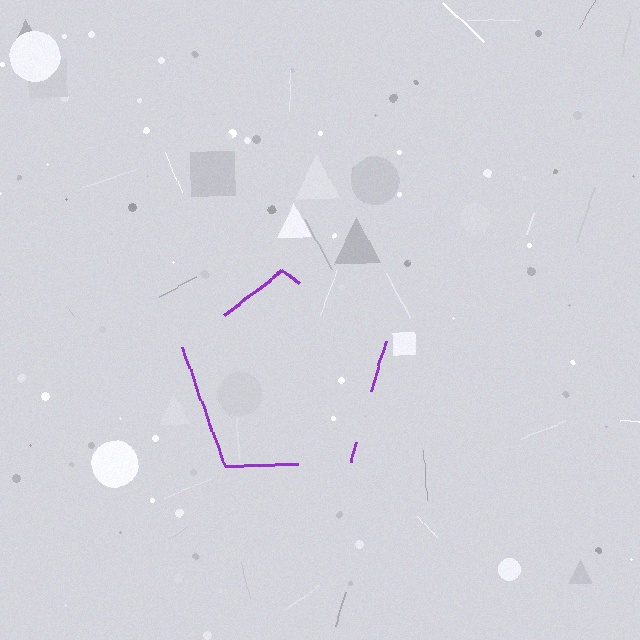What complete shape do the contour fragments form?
The contour fragments form a pentagon.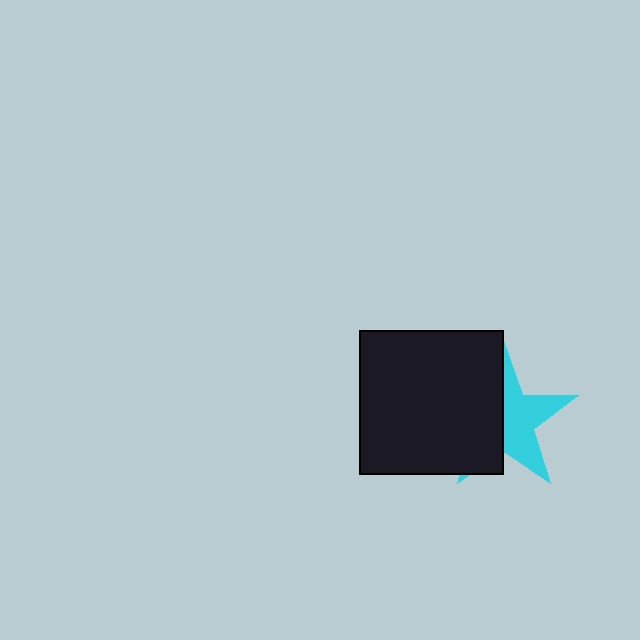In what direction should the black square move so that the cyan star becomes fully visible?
The black square should move left. That is the shortest direction to clear the overlap and leave the cyan star fully visible.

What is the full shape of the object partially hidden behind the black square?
The partially hidden object is a cyan star.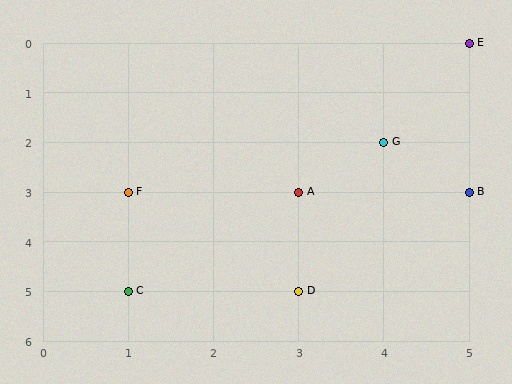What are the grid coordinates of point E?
Point E is at grid coordinates (5, 0).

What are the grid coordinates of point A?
Point A is at grid coordinates (3, 3).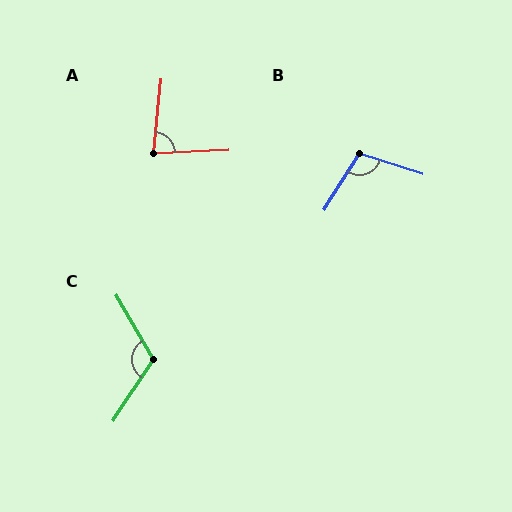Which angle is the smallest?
A, at approximately 81 degrees.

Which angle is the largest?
C, at approximately 117 degrees.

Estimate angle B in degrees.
Approximately 104 degrees.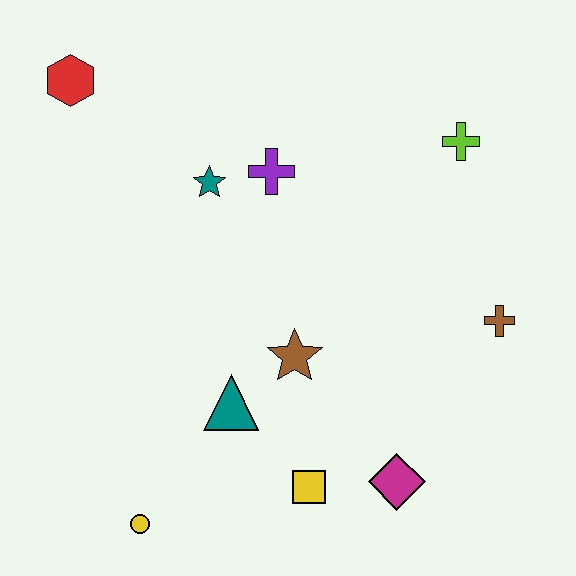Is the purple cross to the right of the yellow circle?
Yes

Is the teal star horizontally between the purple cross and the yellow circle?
Yes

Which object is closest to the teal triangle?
The brown star is closest to the teal triangle.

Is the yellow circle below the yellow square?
Yes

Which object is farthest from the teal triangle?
The red hexagon is farthest from the teal triangle.